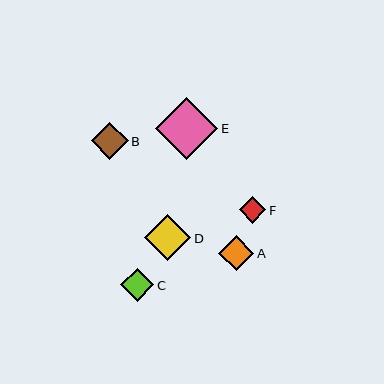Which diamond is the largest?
Diamond E is the largest with a size of approximately 62 pixels.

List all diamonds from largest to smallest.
From largest to smallest: E, D, B, A, C, F.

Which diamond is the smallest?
Diamond F is the smallest with a size of approximately 27 pixels.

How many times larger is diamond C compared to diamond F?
Diamond C is approximately 1.2 times the size of diamond F.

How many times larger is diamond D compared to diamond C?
Diamond D is approximately 1.4 times the size of diamond C.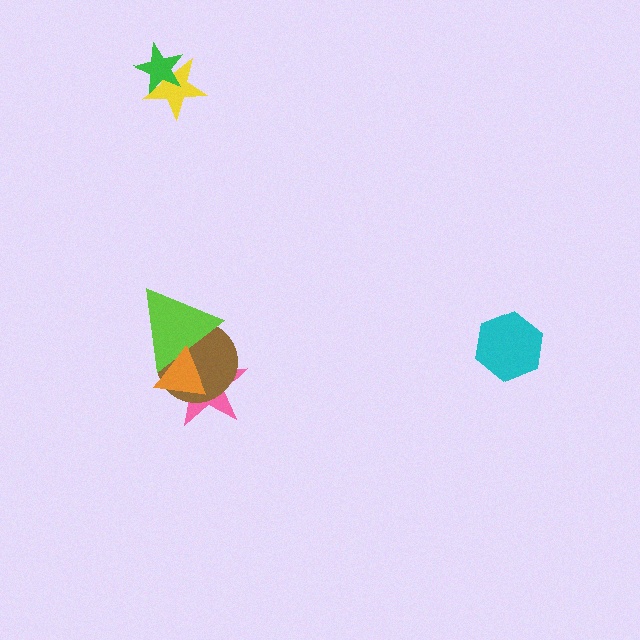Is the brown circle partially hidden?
Yes, it is partially covered by another shape.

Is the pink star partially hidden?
Yes, it is partially covered by another shape.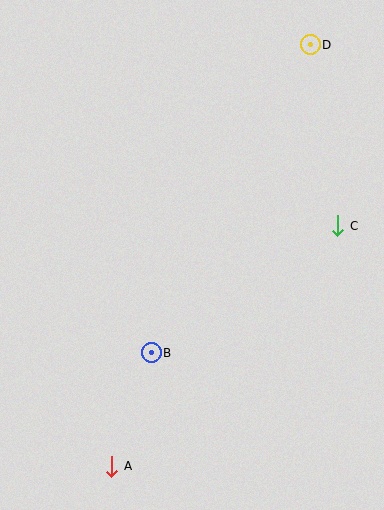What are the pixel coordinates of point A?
Point A is at (112, 466).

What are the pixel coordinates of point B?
Point B is at (151, 353).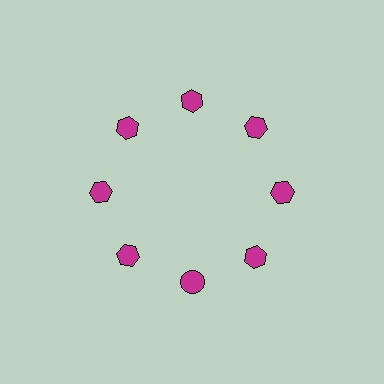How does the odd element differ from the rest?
It has a different shape: circle instead of hexagon.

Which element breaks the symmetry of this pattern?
The magenta circle at roughly the 6 o'clock position breaks the symmetry. All other shapes are magenta hexagons.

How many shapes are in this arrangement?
There are 8 shapes arranged in a ring pattern.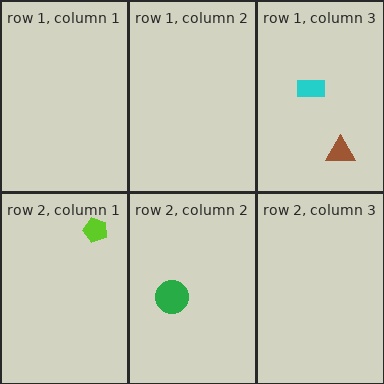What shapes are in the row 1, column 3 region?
The cyan rectangle, the brown triangle.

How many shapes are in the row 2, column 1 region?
1.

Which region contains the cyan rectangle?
The row 1, column 3 region.